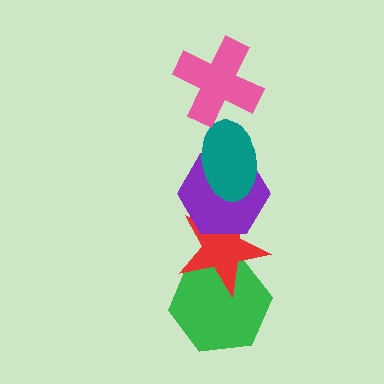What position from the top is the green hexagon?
The green hexagon is 5th from the top.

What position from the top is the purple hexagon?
The purple hexagon is 3rd from the top.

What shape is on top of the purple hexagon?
The teal ellipse is on top of the purple hexagon.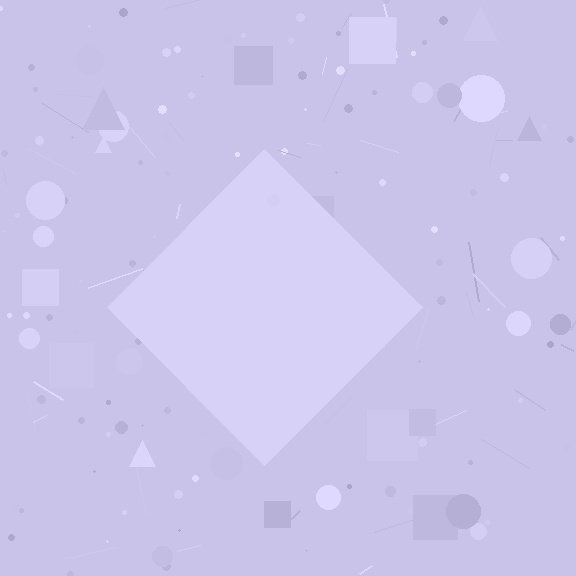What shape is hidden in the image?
A diamond is hidden in the image.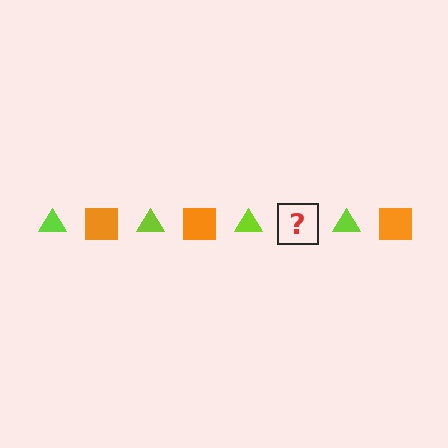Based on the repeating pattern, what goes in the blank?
The blank should be an orange square.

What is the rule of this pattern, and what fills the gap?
The rule is that the pattern alternates between lime triangle and orange square. The gap should be filled with an orange square.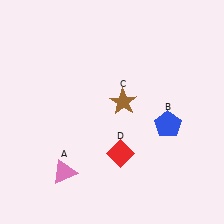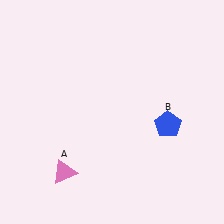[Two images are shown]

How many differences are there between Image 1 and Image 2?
There are 2 differences between the two images.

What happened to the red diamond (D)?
The red diamond (D) was removed in Image 2. It was in the bottom-right area of Image 1.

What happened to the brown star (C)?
The brown star (C) was removed in Image 2. It was in the top-right area of Image 1.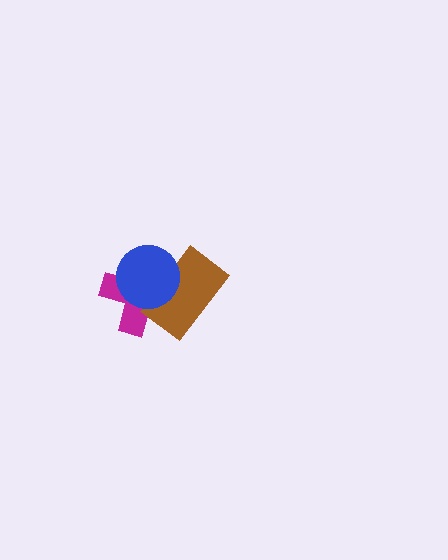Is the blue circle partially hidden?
No, no other shape covers it.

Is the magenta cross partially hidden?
Yes, it is partially covered by another shape.